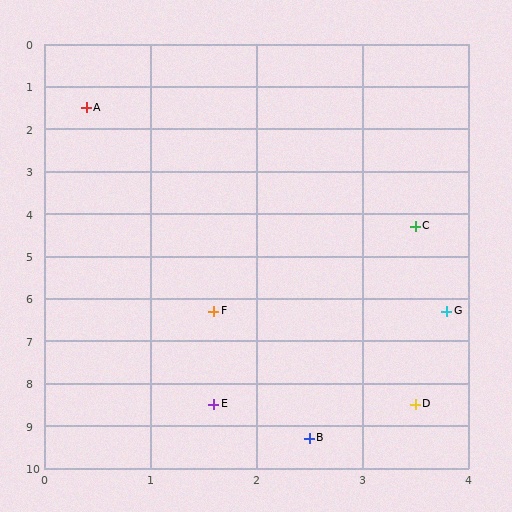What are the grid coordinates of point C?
Point C is at approximately (3.5, 4.3).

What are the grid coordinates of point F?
Point F is at approximately (1.6, 6.3).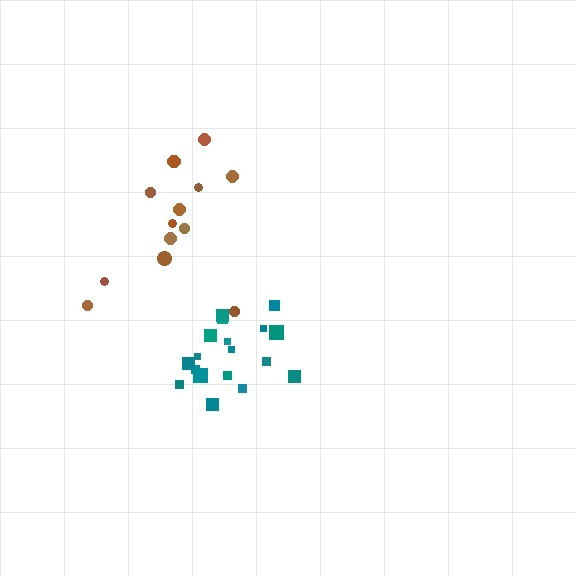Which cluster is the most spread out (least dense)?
Brown.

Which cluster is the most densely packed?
Teal.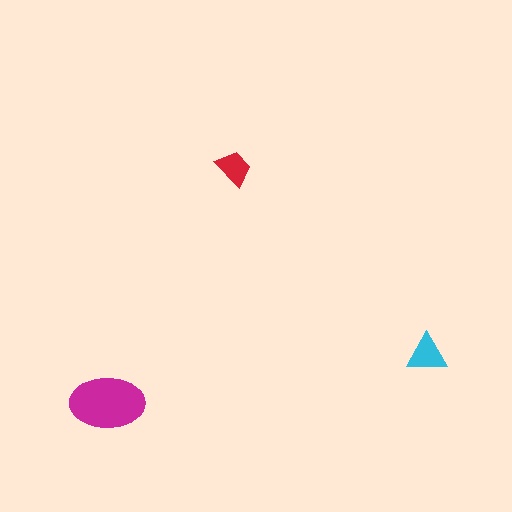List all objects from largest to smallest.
The magenta ellipse, the cyan triangle, the red trapezoid.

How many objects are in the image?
There are 3 objects in the image.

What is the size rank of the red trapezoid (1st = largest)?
3rd.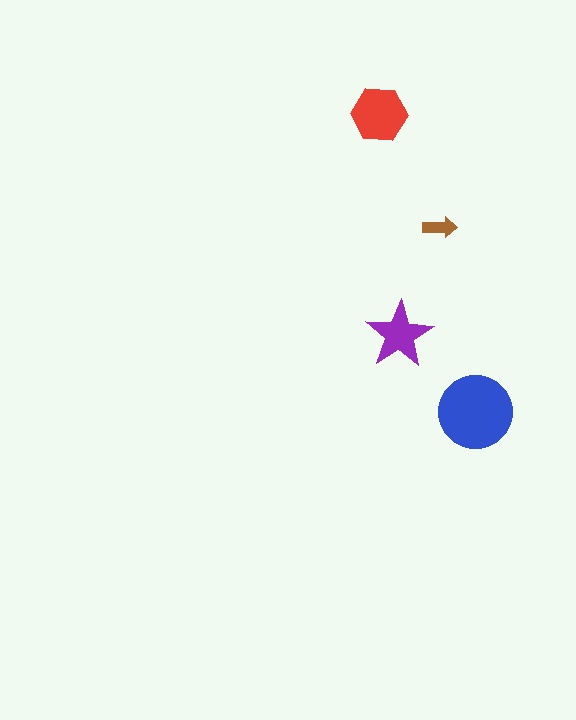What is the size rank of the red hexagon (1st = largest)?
2nd.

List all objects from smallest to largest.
The brown arrow, the purple star, the red hexagon, the blue circle.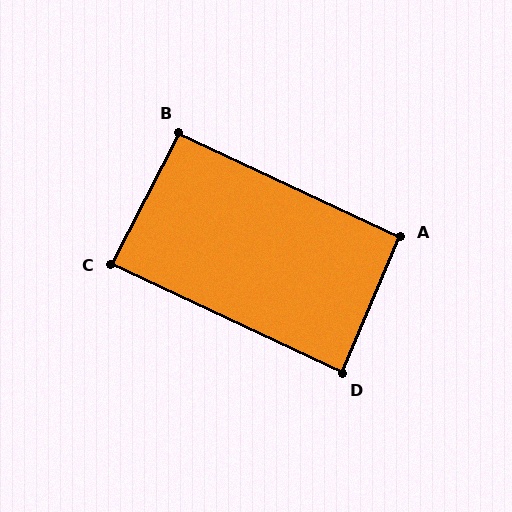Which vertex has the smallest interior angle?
D, at approximately 88 degrees.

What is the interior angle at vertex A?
Approximately 92 degrees (approximately right).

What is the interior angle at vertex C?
Approximately 88 degrees (approximately right).